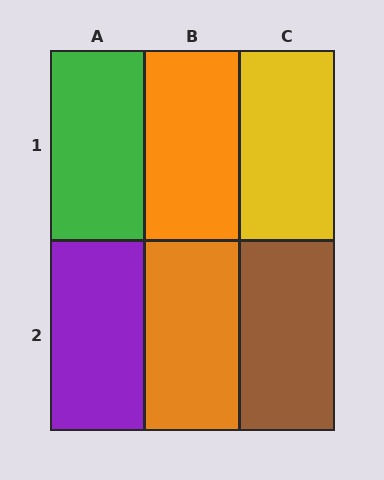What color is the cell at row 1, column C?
Yellow.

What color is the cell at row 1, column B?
Orange.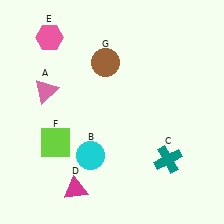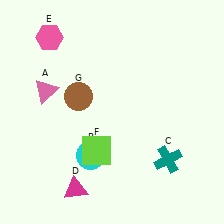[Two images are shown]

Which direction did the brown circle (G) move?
The brown circle (G) moved down.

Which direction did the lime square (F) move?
The lime square (F) moved right.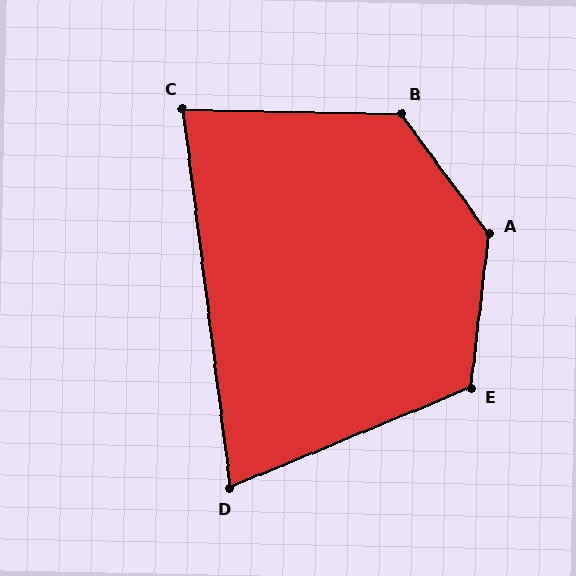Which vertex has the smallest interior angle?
D, at approximately 75 degrees.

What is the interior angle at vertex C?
Approximately 82 degrees (acute).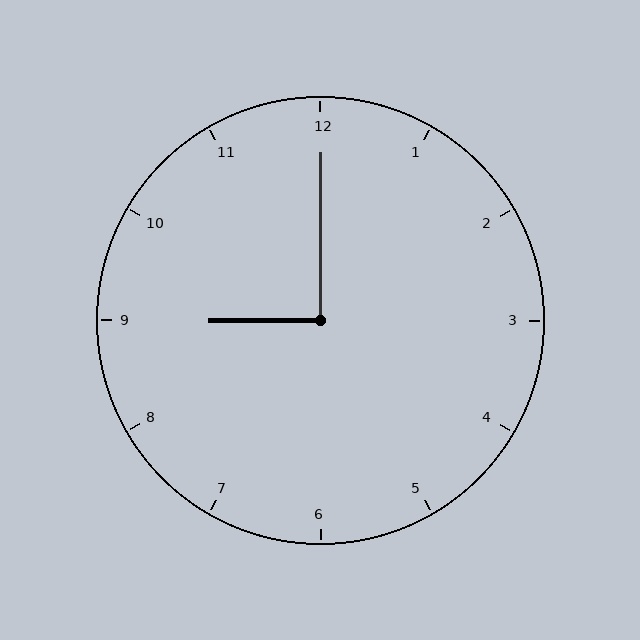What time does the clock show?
9:00.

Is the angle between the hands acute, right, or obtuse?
It is right.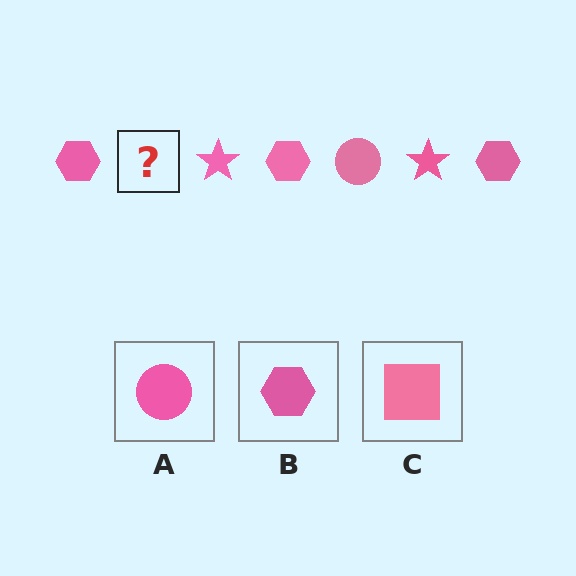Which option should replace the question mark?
Option A.